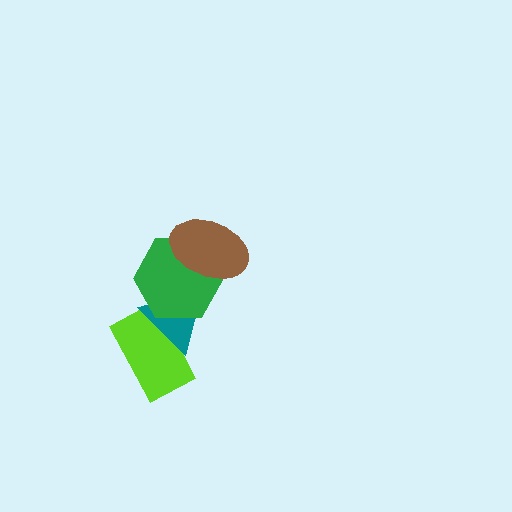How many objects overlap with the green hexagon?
3 objects overlap with the green hexagon.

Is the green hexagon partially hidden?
Yes, it is partially covered by another shape.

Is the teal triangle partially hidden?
Yes, it is partially covered by another shape.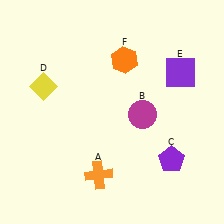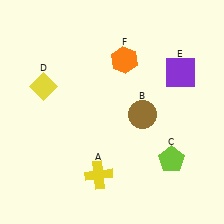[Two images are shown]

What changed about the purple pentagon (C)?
In Image 1, C is purple. In Image 2, it changed to lime.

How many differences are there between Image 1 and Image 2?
There are 3 differences between the two images.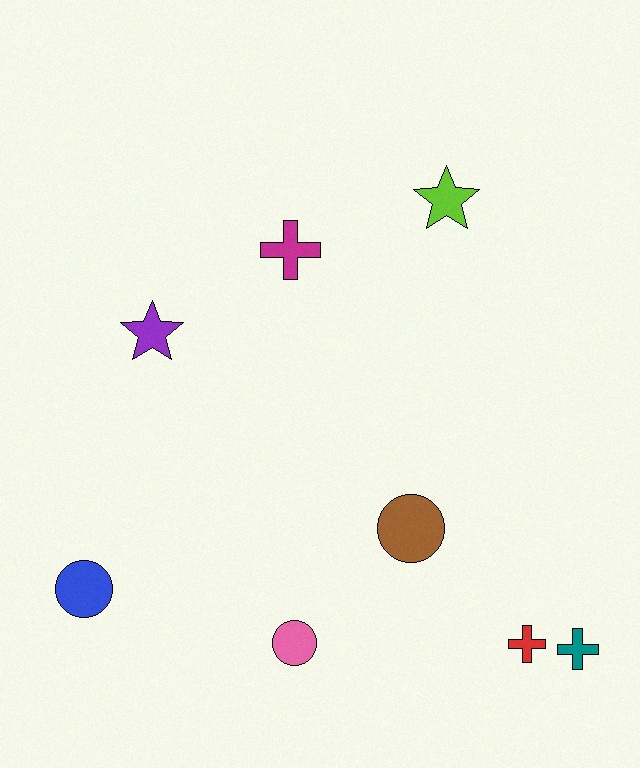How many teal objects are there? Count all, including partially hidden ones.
There is 1 teal object.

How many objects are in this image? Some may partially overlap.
There are 8 objects.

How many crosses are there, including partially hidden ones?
There are 3 crosses.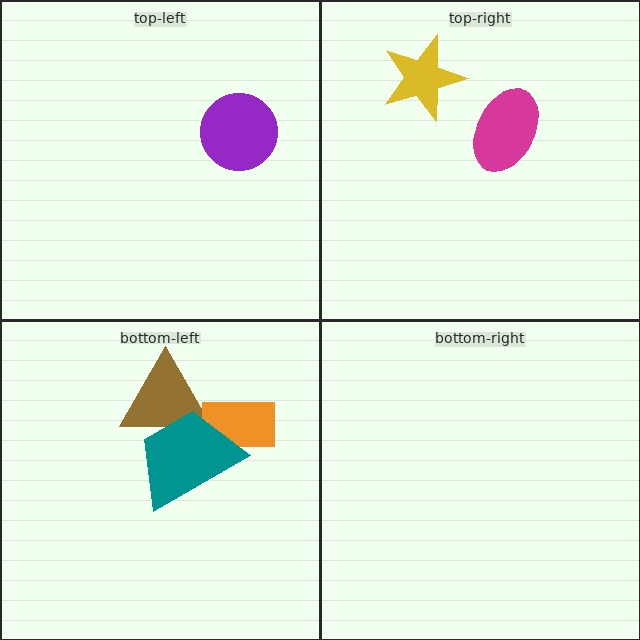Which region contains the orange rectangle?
The bottom-left region.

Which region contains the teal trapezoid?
The bottom-left region.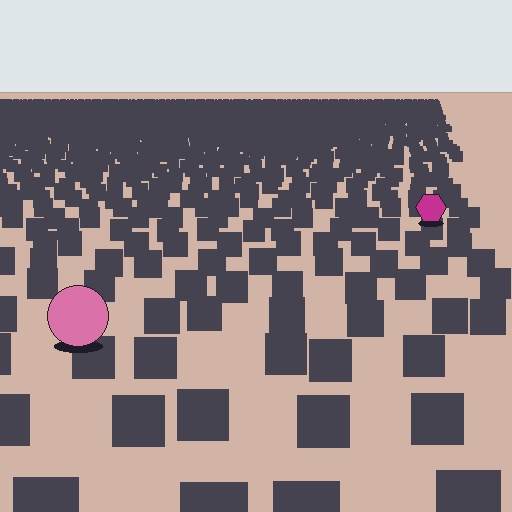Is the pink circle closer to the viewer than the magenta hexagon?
Yes. The pink circle is closer — you can tell from the texture gradient: the ground texture is coarser near it.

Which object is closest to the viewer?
The pink circle is closest. The texture marks near it are larger and more spread out.